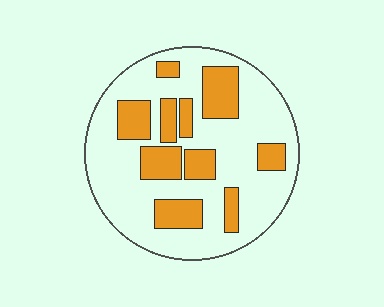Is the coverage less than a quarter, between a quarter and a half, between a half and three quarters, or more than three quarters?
Between a quarter and a half.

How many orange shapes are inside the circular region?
10.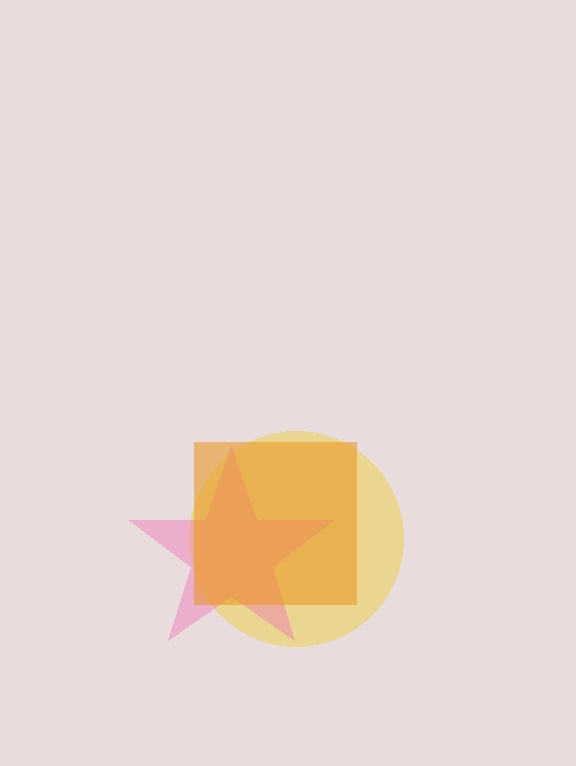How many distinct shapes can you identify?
There are 3 distinct shapes: a yellow circle, a pink star, an orange square.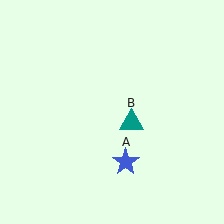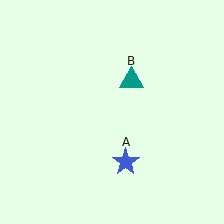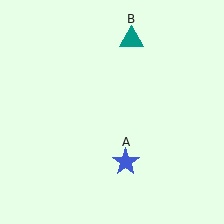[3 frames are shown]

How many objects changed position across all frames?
1 object changed position: teal triangle (object B).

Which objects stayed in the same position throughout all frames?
Blue star (object A) remained stationary.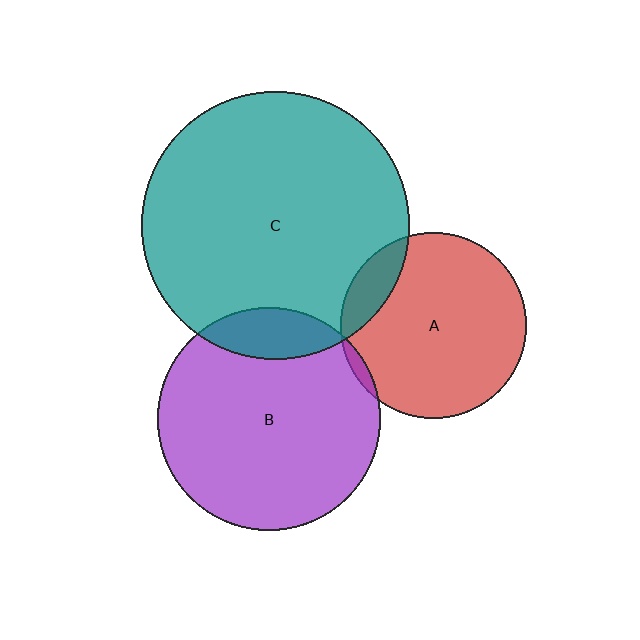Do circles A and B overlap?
Yes.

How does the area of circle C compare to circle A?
Approximately 2.1 times.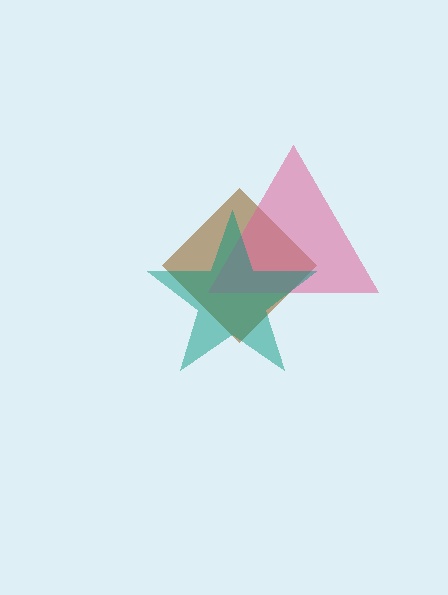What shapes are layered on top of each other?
The layered shapes are: a brown diamond, a pink triangle, a teal star.